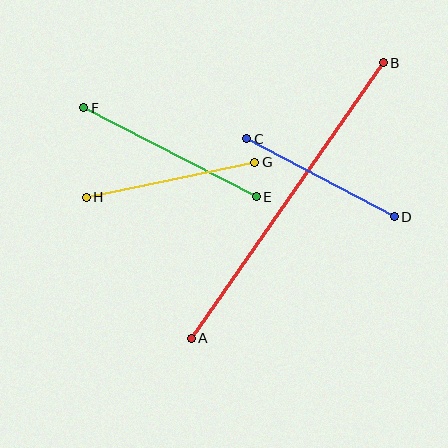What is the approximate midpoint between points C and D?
The midpoint is at approximately (320, 178) pixels.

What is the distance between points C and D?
The distance is approximately 167 pixels.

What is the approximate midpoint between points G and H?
The midpoint is at approximately (170, 180) pixels.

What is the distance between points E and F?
The distance is approximately 194 pixels.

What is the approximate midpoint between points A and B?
The midpoint is at approximately (287, 200) pixels.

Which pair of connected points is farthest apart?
Points A and B are farthest apart.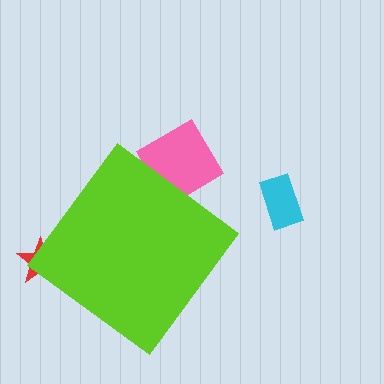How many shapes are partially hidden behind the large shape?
2 shapes are partially hidden.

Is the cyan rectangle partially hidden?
No, the cyan rectangle is fully visible.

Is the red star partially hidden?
Yes, the red star is partially hidden behind the lime diamond.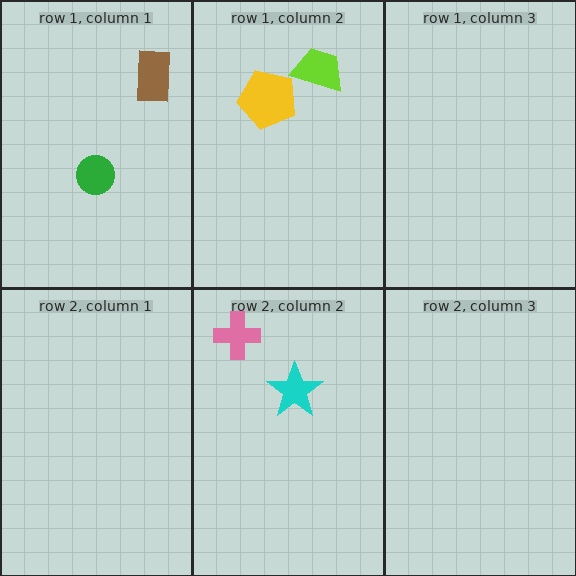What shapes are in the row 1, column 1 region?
The brown rectangle, the green circle.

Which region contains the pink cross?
The row 2, column 2 region.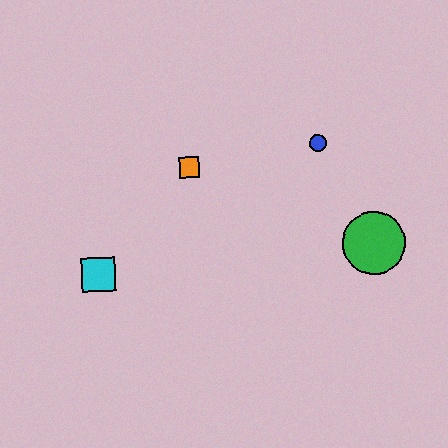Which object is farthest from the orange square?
The green circle is farthest from the orange square.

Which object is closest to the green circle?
The blue circle is closest to the green circle.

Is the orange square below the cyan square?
No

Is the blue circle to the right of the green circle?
No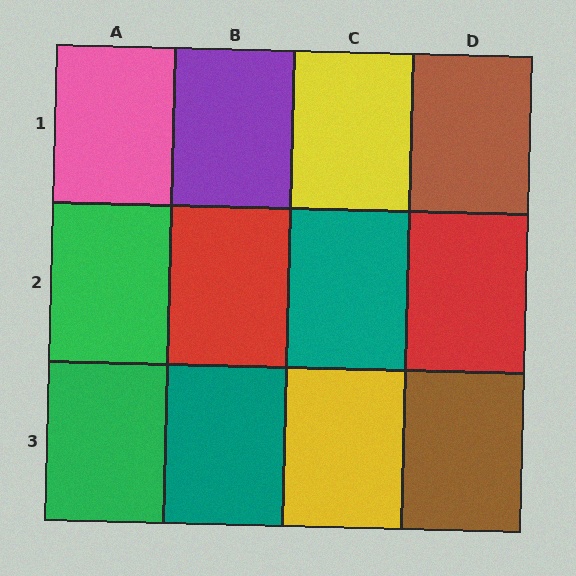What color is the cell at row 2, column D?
Red.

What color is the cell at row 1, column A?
Pink.